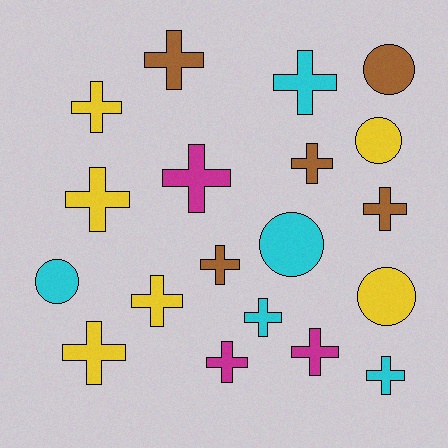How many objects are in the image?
There are 19 objects.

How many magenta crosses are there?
There are 3 magenta crosses.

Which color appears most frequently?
Yellow, with 6 objects.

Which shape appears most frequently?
Cross, with 14 objects.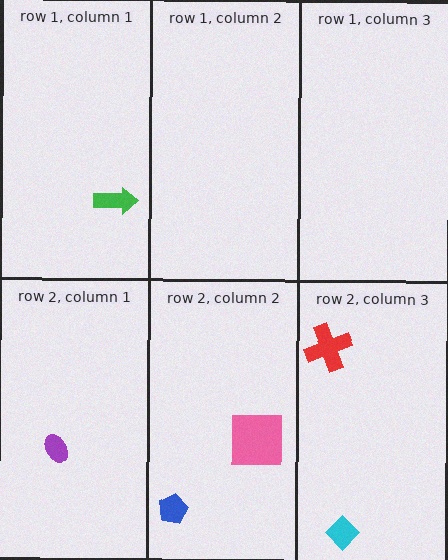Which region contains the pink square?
The row 2, column 2 region.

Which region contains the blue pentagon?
The row 2, column 2 region.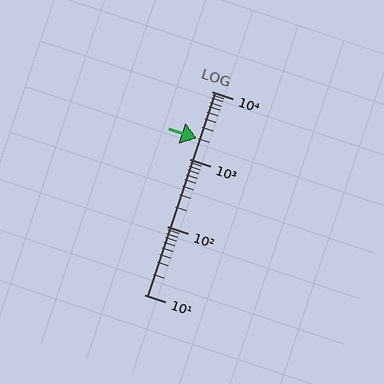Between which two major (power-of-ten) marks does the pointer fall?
The pointer is between 1000 and 10000.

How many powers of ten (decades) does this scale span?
The scale spans 3 decades, from 10 to 10000.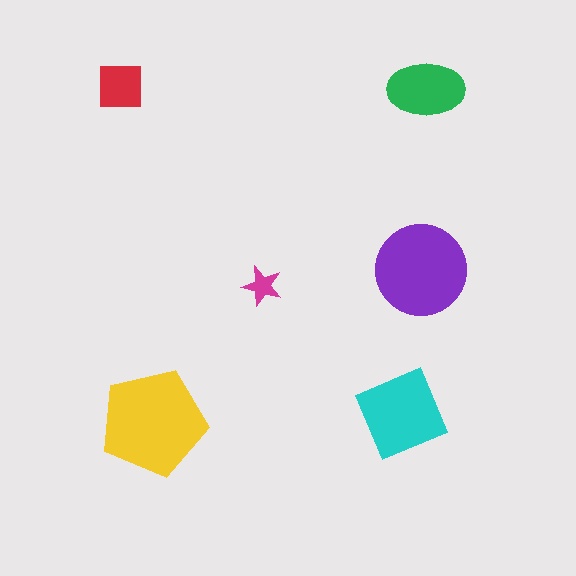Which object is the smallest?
The magenta star.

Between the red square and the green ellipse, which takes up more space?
The green ellipse.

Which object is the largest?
The yellow pentagon.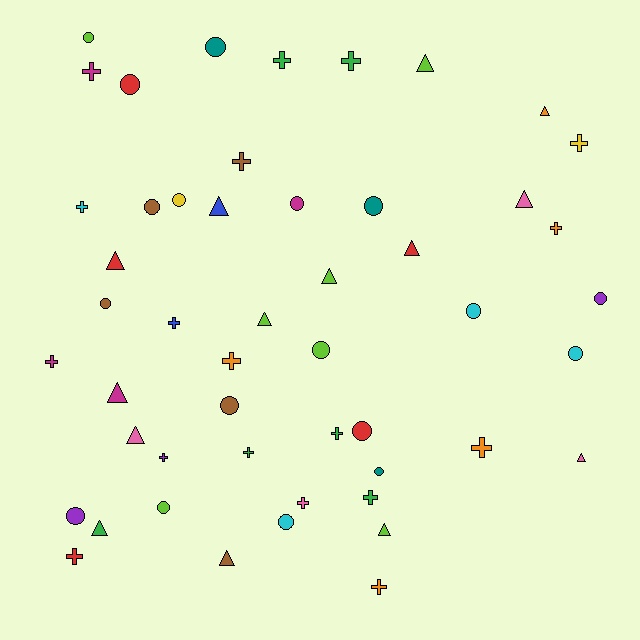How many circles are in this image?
There are 18 circles.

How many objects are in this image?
There are 50 objects.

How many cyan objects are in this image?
There are 4 cyan objects.